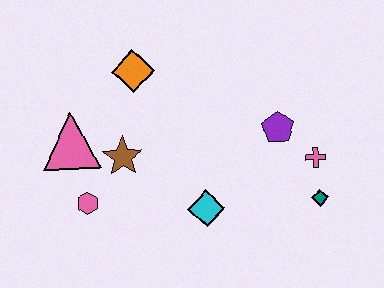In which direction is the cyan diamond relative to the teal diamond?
The cyan diamond is to the left of the teal diamond.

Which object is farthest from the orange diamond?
The teal diamond is farthest from the orange diamond.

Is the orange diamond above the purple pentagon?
Yes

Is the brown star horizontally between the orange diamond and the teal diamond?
No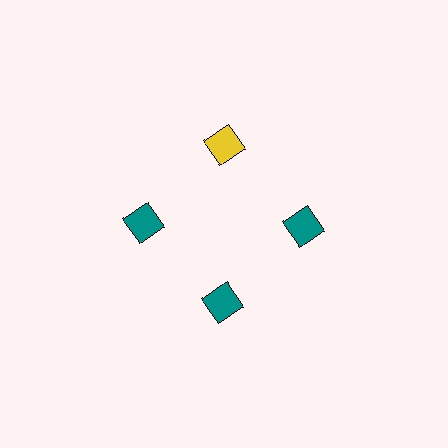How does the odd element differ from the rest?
It has a different color: yellow instead of teal.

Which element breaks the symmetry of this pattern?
The yellow diamond at roughly the 12 o'clock position breaks the symmetry. All other shapes are teal diamonds.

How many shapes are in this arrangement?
There are 4 shapes arranged in a ring pattern.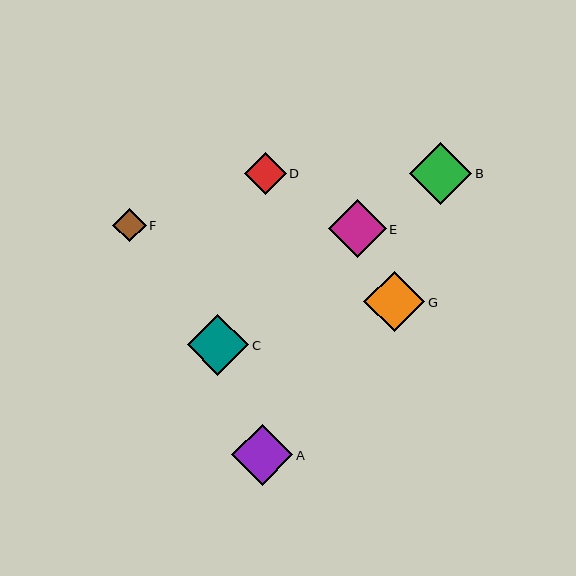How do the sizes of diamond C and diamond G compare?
Diamond C and diamond G are approximately the same size.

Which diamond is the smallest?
Diamond F is the smallest with a size of approximately 34 pixels.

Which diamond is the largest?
Diamond C is the largest with a size of approximately 62 pixels.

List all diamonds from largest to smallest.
From largest to smallest: C, B, A, G, E, D, F.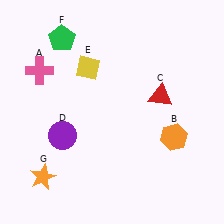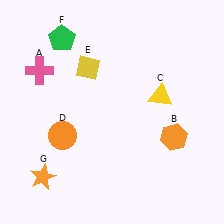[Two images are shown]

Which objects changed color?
C changed from red to yellow. D changed from purple to orange.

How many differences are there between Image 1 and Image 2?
There are 2 differences between the two images.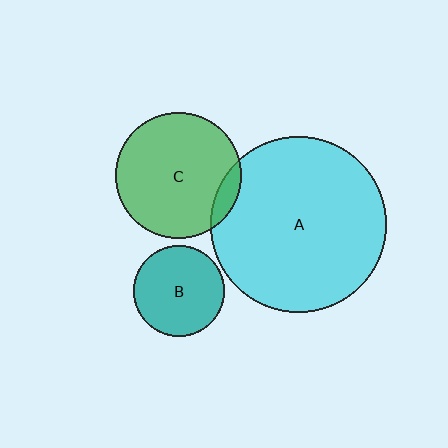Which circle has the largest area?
Circle A (cyan).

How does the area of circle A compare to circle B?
Approximately 3.8 times.